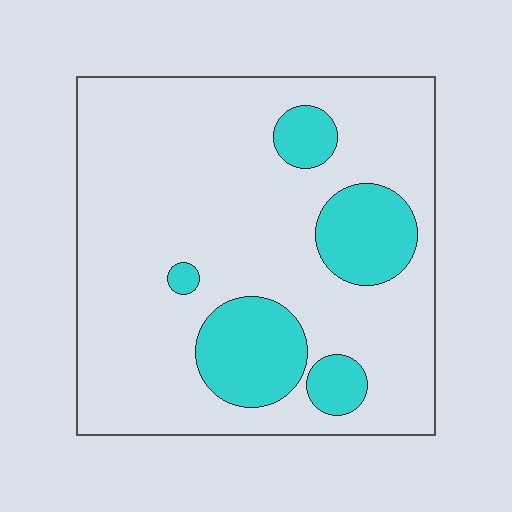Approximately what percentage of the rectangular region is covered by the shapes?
Approximately 20%.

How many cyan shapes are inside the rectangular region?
5.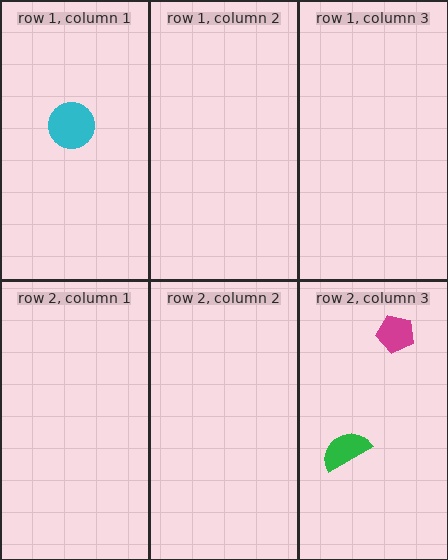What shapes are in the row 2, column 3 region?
The green semicircle, the magenta pentagon.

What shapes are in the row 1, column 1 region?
The cyan circle.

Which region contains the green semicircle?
The row 2, column 3 region.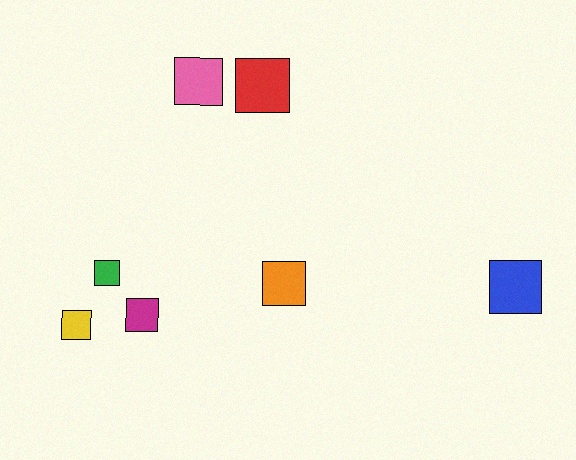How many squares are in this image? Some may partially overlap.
There are 7 squares.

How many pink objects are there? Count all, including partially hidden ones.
There is 1 pink object.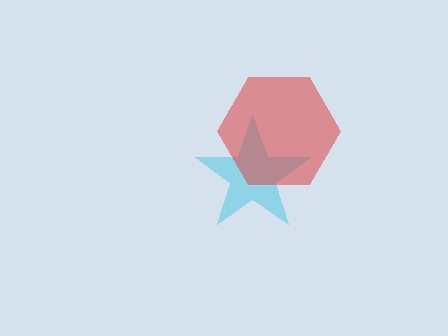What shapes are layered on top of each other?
The layered shapes are: a cyan star, a red hexagon.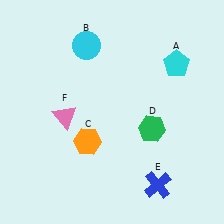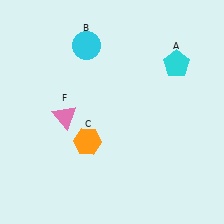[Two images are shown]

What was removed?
The blue cross (E), the green hexagon (D) were removed in Image 2.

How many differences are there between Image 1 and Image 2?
There are 2 differences between the two images.